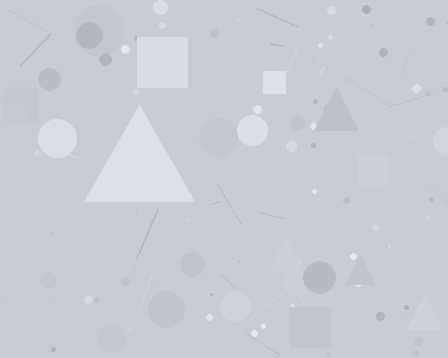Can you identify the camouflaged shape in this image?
The camouflaged shape is a triangle.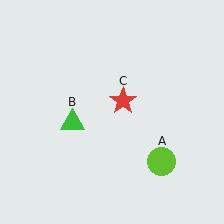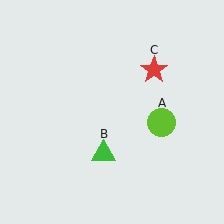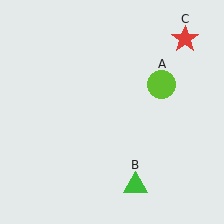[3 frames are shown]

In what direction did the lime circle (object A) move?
The lime circle (object A) moved up.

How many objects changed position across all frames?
3 objects changed position: lime circle (object A), green triangle (object B), red star (object C).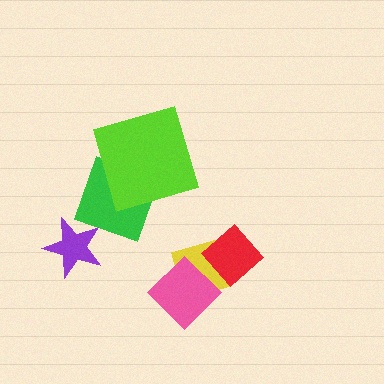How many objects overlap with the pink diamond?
2 objects overlap with the pink diamond.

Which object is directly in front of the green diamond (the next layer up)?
The lime square is directly in front of the green diamond.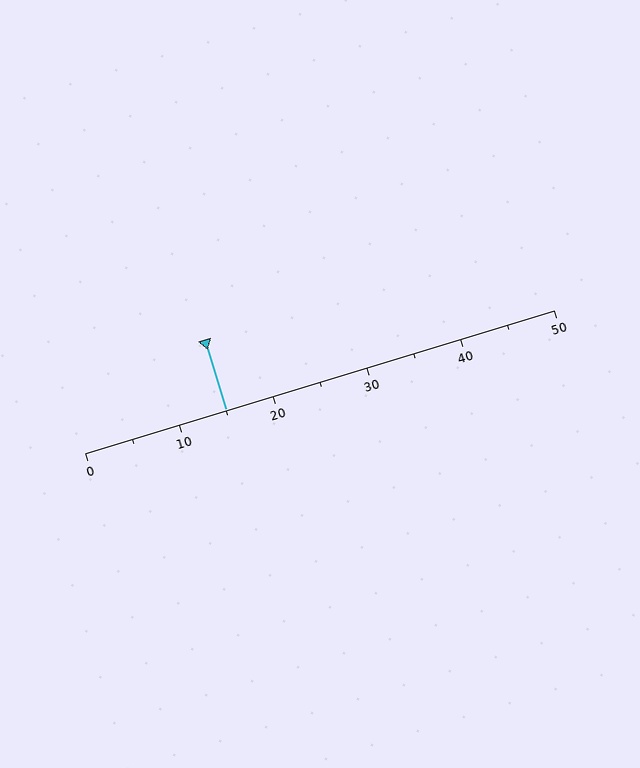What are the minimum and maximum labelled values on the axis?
The axis runs from 0 to 50.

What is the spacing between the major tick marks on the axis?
The major ticks are spaced 10 apart.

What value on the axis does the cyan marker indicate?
The marker indicates approximately 15.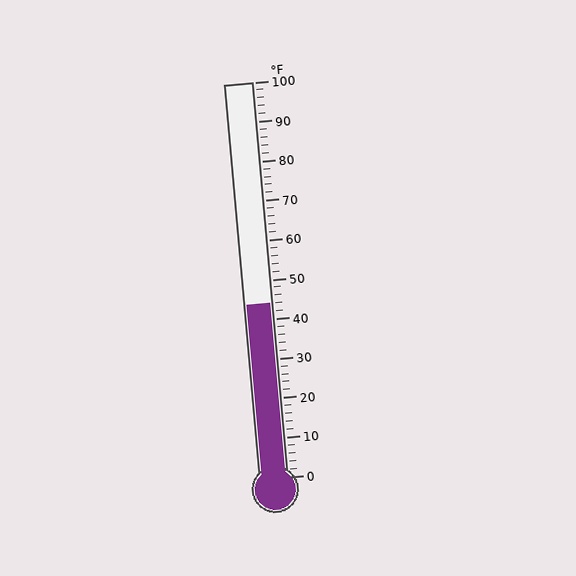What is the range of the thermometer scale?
The thermometer scale ranges from 0°F to 100°F.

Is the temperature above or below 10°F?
The temperature is above 10°F.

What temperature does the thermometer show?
The thermometer shows approximately 44°F.